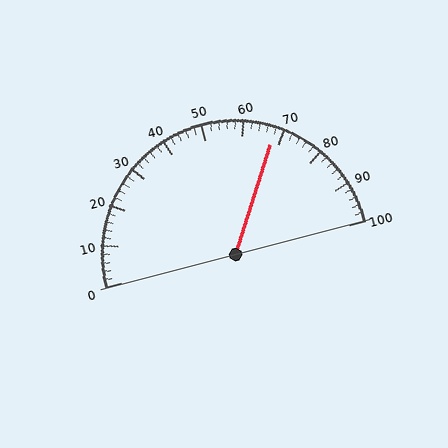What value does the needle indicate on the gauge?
The needle indicates approximately 68.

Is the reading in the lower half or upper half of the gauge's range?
The reading is in the upper half of the range (0 to 100).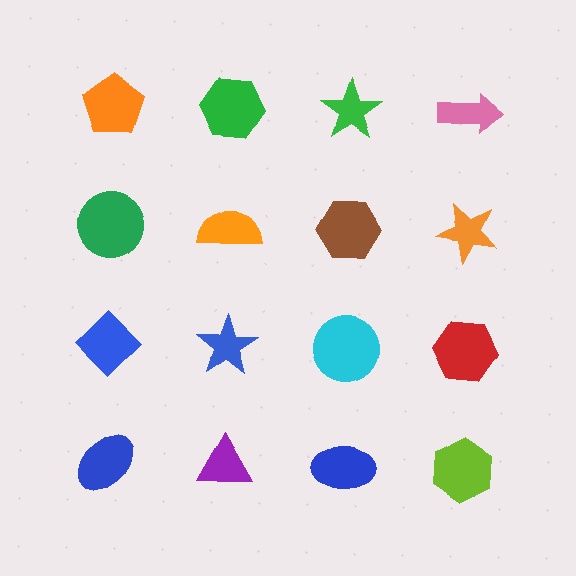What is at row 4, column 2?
A purple triangle.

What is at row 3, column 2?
A blue star.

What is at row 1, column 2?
A green hexagon.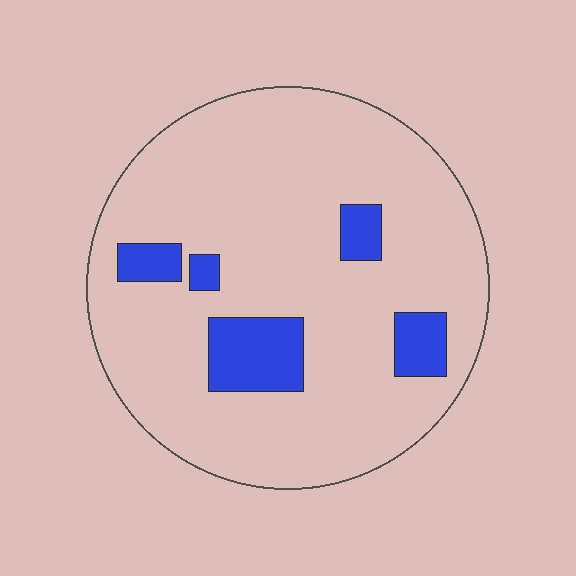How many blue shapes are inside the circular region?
5.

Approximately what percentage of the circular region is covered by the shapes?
Approximately 15%.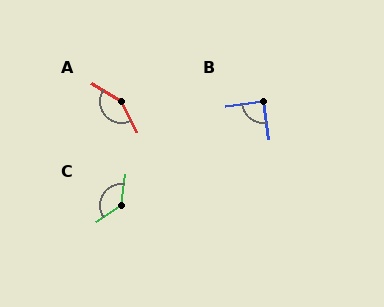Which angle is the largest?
A, at approximately 147 degrees.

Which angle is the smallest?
B, at approximately 92 degrees.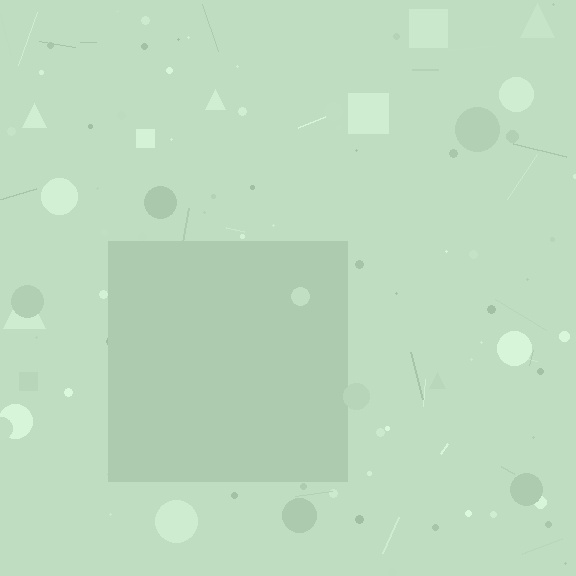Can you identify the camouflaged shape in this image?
The camouflaged shape is a square.